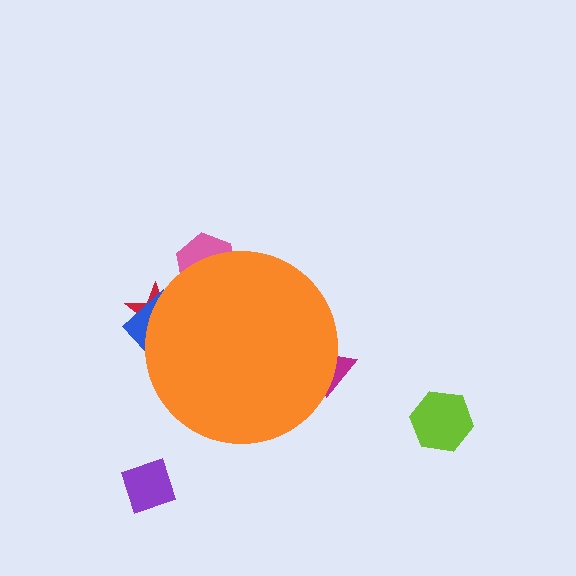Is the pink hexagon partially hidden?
Yes, the pink hexagon is partially hidden behind the orange circle.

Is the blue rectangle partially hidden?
Yes, the blue rectangle is partially hidden behind the orange circle.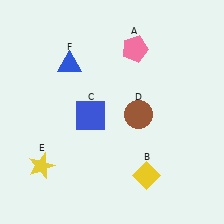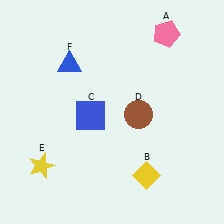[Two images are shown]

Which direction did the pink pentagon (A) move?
The pink pentagon (A) moved right.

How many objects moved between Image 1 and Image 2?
1 object moved between the two images.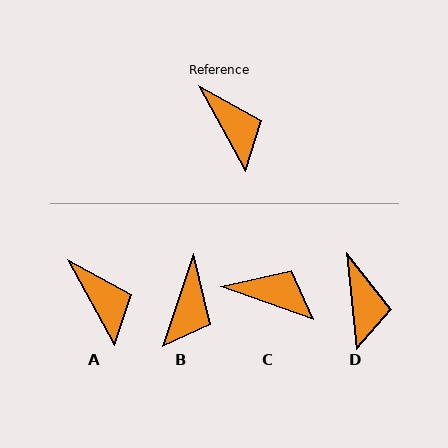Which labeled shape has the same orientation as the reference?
A.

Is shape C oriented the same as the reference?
No, it is off by about 42 degrees.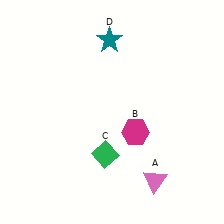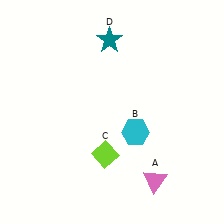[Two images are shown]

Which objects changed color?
B changed from magenta to cyan. C changed from green to lime.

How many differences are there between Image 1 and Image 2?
There are 2 differences between the two images.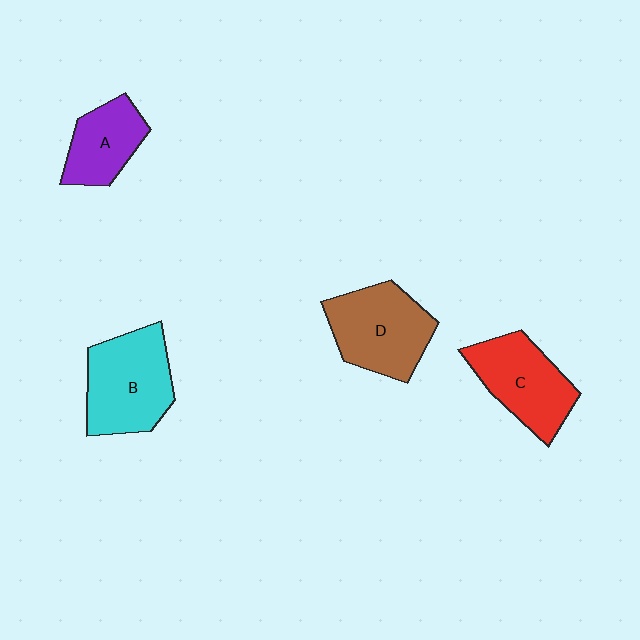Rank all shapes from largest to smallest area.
From largest to smallest: B (cyan), D (brown), C (red), A (purple).